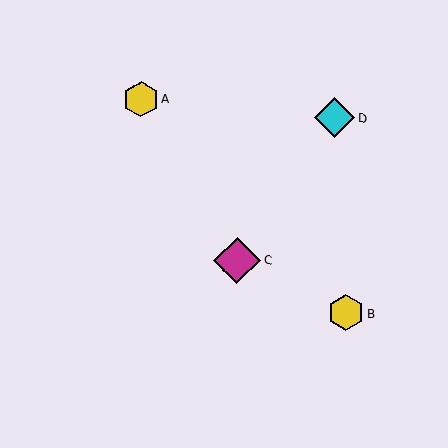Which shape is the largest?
The magenta diamond (labeled C) is the largest.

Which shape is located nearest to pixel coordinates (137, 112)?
The yellow hexagon (labeled A) at (141, 99) is nearest to that location.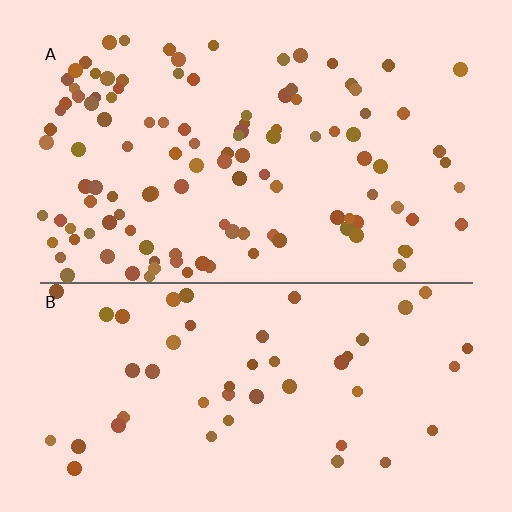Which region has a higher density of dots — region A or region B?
A (the top).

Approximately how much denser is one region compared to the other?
Approximately 2.4× — region A over region B.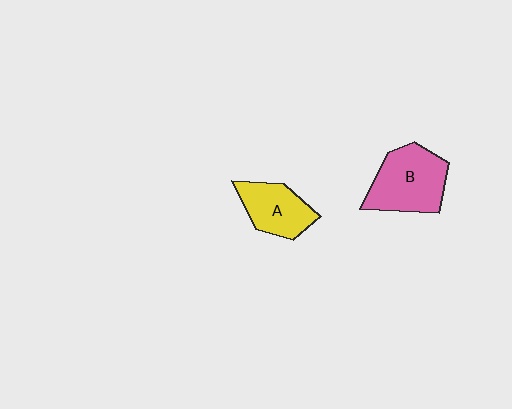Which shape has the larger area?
Shape B (pink).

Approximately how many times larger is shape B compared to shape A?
Approximately 1.4 times.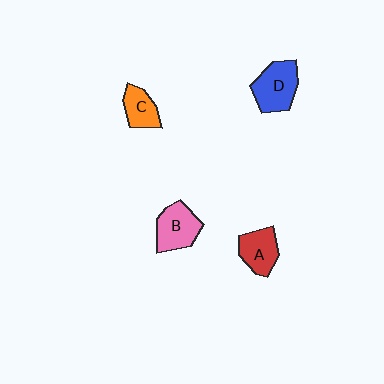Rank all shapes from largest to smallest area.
From largest to smallest: D (blue), B (pink), A (red), C (orange).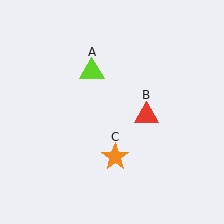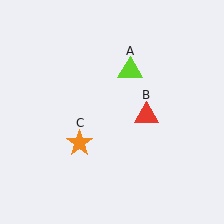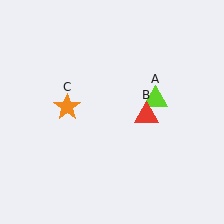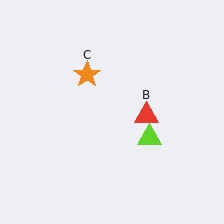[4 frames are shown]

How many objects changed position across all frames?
2 objects changed position: lime triangle (object A), orange star (object C).